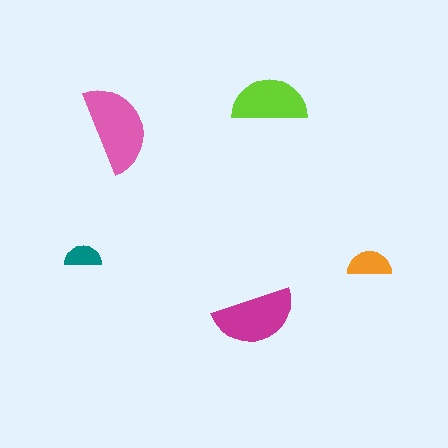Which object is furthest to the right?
The orange semicircle is rightmost.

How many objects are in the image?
There are 5 objects in the image.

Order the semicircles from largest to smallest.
the pink one, the magenta one, the lime one, the orange one, the teal one.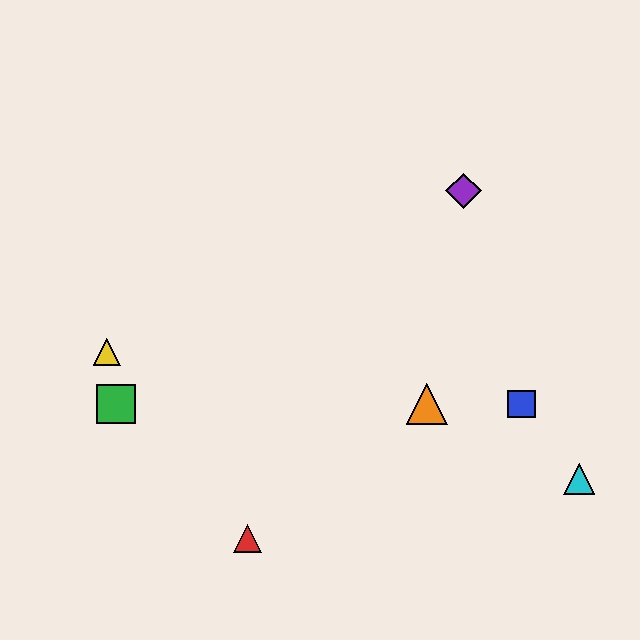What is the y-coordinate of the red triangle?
The red triangle is at y≈538.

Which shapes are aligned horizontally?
The blue square, the green square, the orange triangle are aligned horizontally.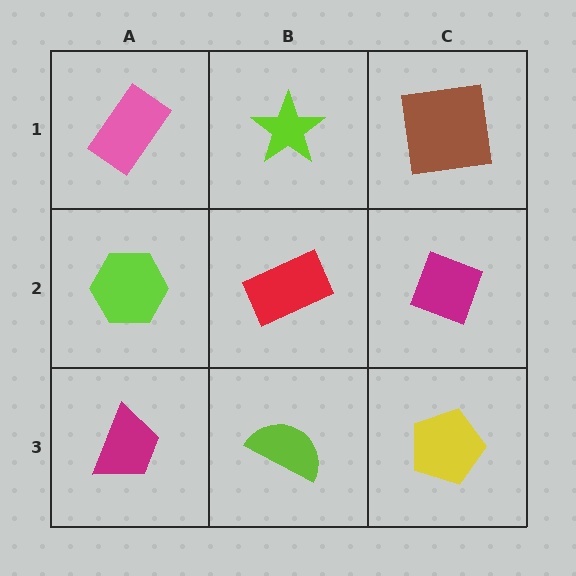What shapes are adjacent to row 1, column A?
A lime hexagon (row 2, column A), a lime star (row 1, column B).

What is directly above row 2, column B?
A lime star.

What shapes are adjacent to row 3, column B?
A red rectangle (row 2, column B), a magenta trapezoid (row 3, column A), a yellow pentagon (row 3, column C).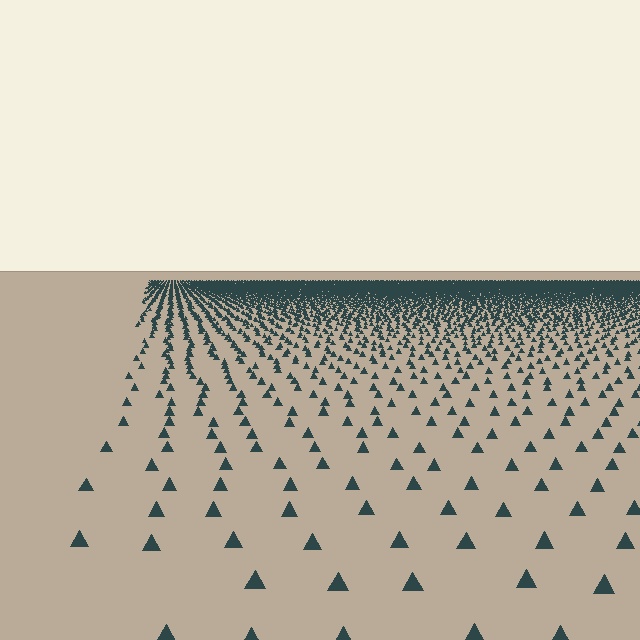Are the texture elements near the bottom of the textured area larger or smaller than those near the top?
Larger. Near the bottom, elements are closer to the viewer and appear at a bigger on-screen size.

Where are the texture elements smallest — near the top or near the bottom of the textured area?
Near the top.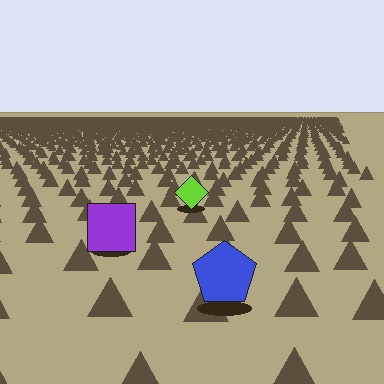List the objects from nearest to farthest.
From nearest to farthest: the blue pentagon, the purple square, the lime diamond.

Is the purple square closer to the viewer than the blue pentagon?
No. The blue pentagon is closer — you can tell from the texture gradient: the ground texture is coarser near it.